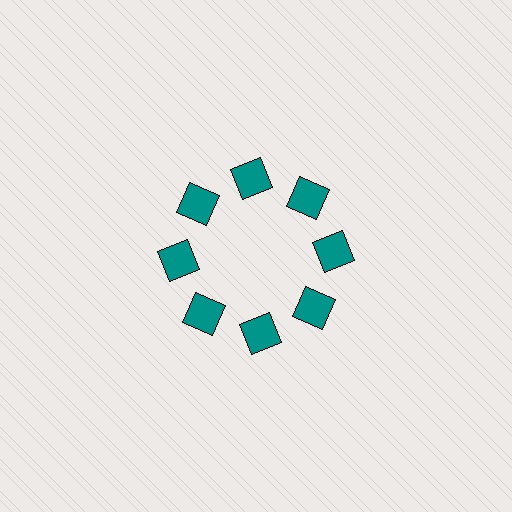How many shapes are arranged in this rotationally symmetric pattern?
There are 8 shapes, arranged in 8 groups of 1.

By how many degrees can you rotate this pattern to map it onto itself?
The pattern maps onto itself every 45 degrees of rotation.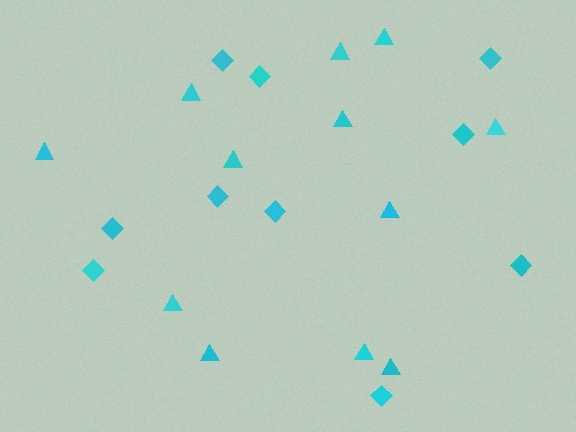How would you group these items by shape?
There are 2 groups: one group of diamonds (10) and one group of triangles (12).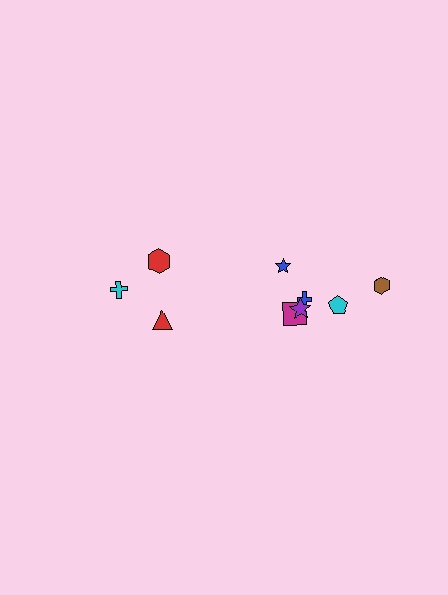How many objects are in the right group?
There are 6 objects.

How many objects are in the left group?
There are 3 objects.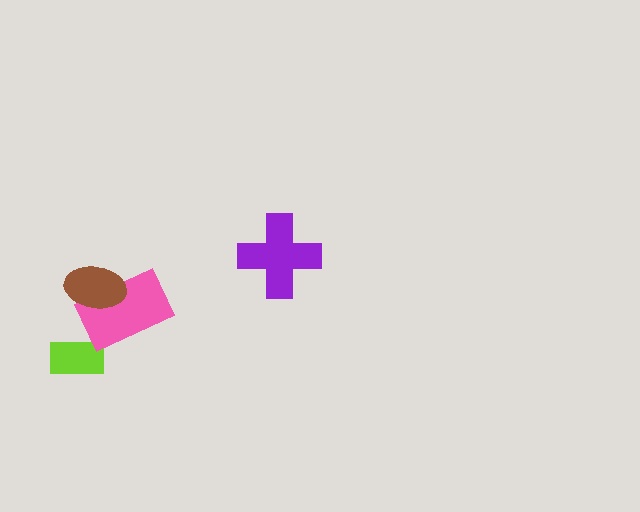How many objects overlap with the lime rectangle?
0 objects overlap with the lime rectangle.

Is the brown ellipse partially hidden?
No, no other shape covers it.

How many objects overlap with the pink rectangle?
1 object overlaps with the pink rectangle.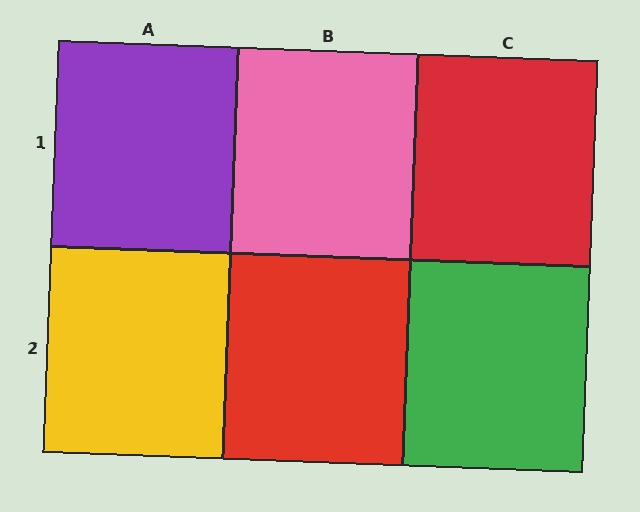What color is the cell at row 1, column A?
Purple.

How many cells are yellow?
1 cell is yellow.